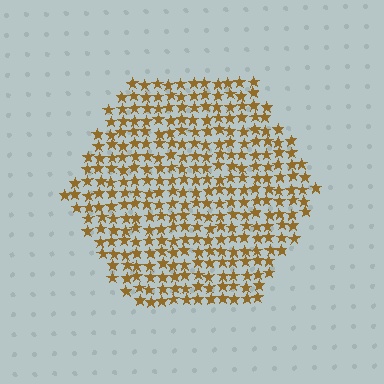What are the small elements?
The small elements are stars.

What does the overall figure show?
The overall figure shows a hexagon.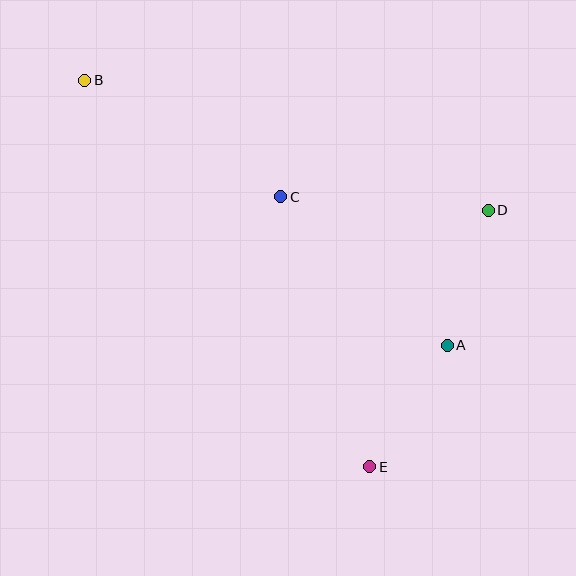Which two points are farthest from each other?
Points B and E are farthest from each other.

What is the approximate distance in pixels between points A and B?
The distance between A and B is approximately 449 pixels.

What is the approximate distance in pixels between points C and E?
The distance between C and E is approximately 284 pixels.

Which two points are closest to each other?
Points A and D are closest to each other.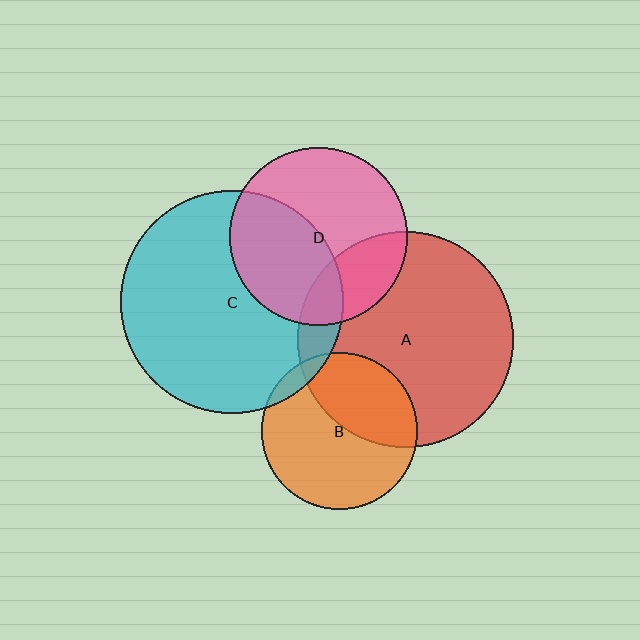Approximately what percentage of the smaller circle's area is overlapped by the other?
Approximately 25%.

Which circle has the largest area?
Circle C (cyan).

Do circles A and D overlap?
Yes.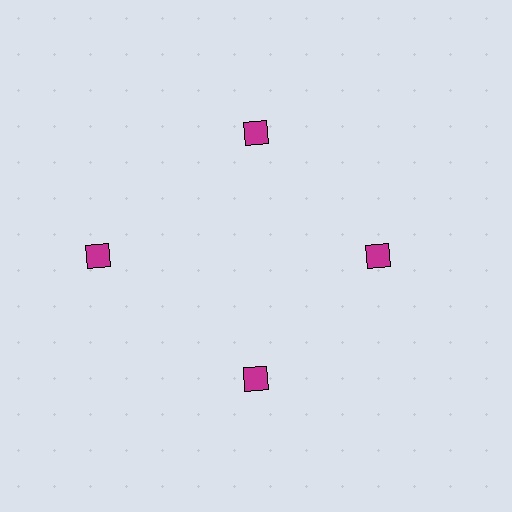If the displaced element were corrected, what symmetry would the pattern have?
It would have 4-fold rotational symmetry — the pattern would map onto itself every 90 degrees.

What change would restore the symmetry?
The symmetry would be restored by moving it inward, back onto the ring so that all 4 diamonds sit at equal angles and equal distance from the center.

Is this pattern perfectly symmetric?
No. The 4 magenta diamonds are arranged in a ring, but one element near the 9 o'clock position is pushed outward from the center, breaking the 4-fold rotational symmetry.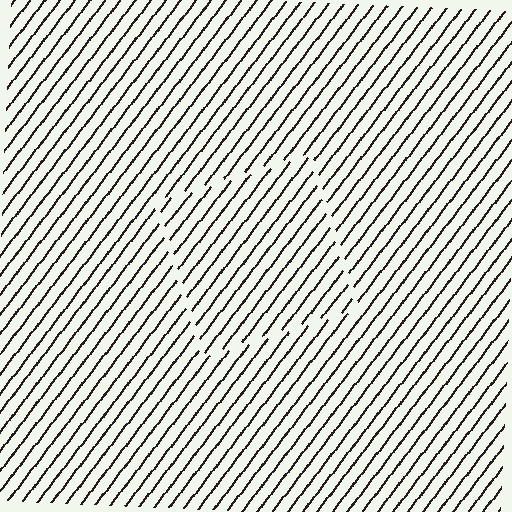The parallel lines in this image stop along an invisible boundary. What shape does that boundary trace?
An illusory square. The interior of the shape contains the same grating, shifted by half a period — the contour is defined by the phase discontinuity where line-ends from the inner and outer gratings abut.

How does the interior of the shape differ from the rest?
The interior of the shape contains the same grating, shifted by half a period — the contour is defined by the phase discontinuity where line-ends from the inner and outer gratings abut.